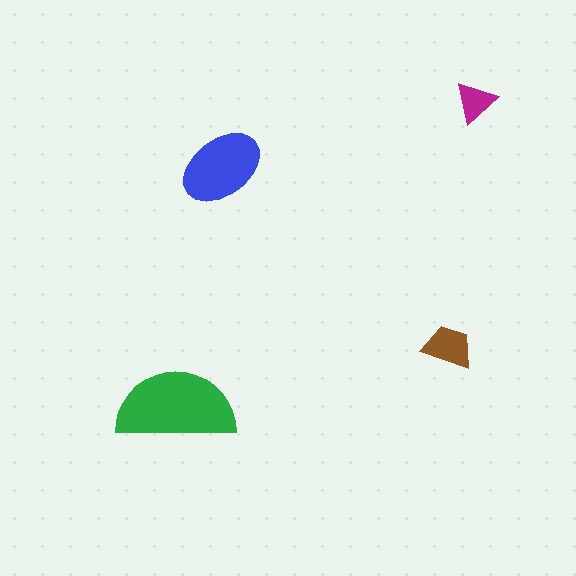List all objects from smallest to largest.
The magenta triangle, the brown trapezoid, the blue ellipse, the green semicircle.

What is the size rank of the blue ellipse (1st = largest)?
2nd.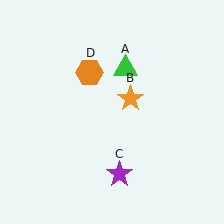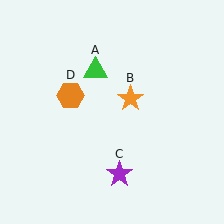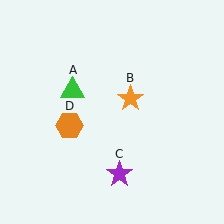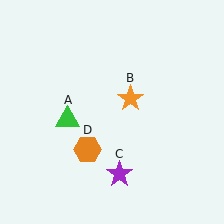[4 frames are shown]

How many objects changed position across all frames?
2 objects changed position: green triangle (object A), orange hexagon (object D).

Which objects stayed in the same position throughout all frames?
Orange star (object B) and purple star (object C) remained stationary.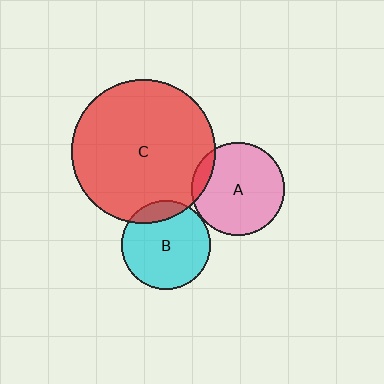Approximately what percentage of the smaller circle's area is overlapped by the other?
Approximately 10%.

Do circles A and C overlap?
Yes.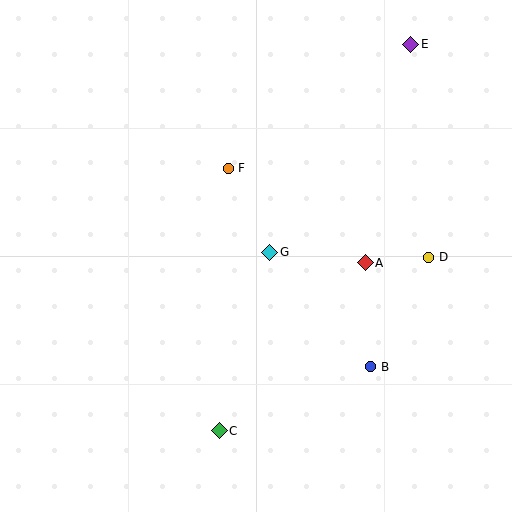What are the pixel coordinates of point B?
Point B is at (371, 367).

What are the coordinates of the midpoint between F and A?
The midpoint between F and A is at (297, 215).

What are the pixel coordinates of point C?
Point C is at (219, 431).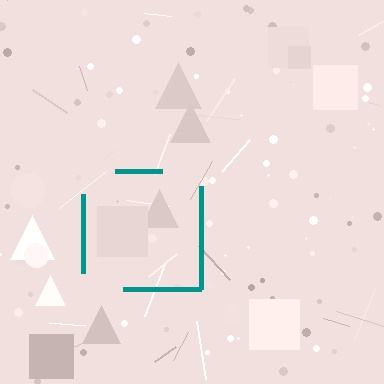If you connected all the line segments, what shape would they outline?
They would outline a square.